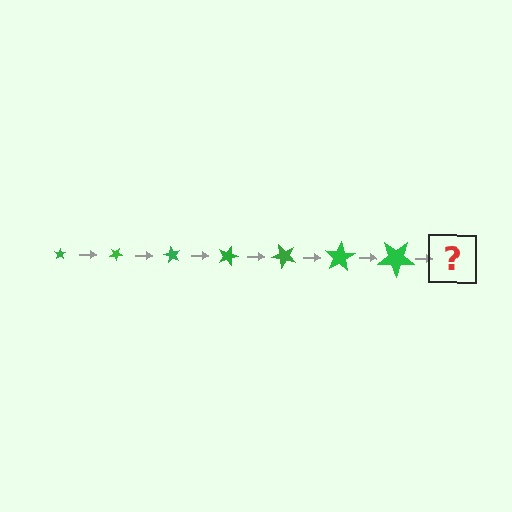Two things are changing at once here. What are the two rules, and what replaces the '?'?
The two rules are that the star grows larger each step and it rotates 30 degrees each step. The '?' should be a star, larger than the previous one and rotated 210 degrees from the start.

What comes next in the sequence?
The next element should be a star, larger than the previous one and rotated 210 degrees from the start.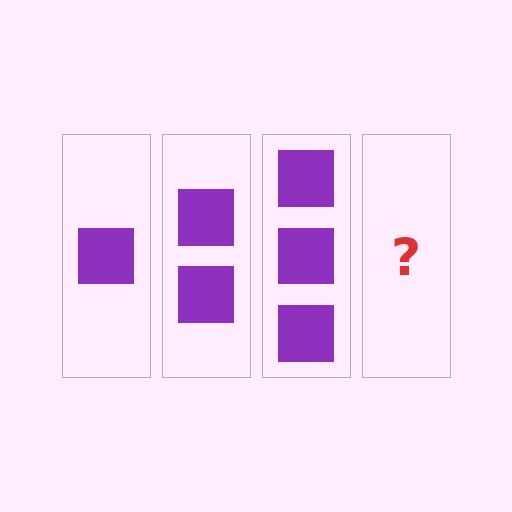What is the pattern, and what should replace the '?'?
The pattern is that each step adds one more square. The '?' should be 4 squares.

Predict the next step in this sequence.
The next step is 4 squares.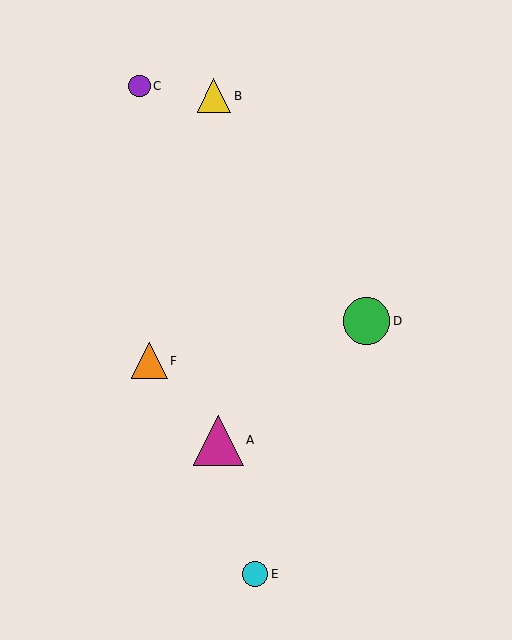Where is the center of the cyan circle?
The center of the cyan circle is at (255, 574).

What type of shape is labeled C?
Shape C is a purple circle.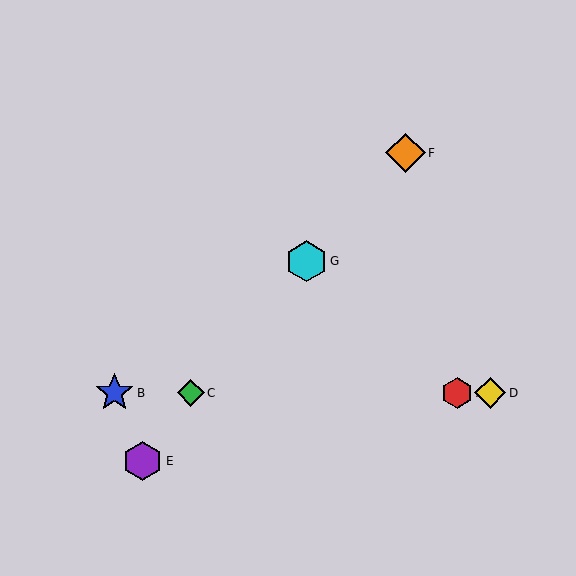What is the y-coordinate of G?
Object G is at y≈261.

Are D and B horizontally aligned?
Yes, both are at y≈393.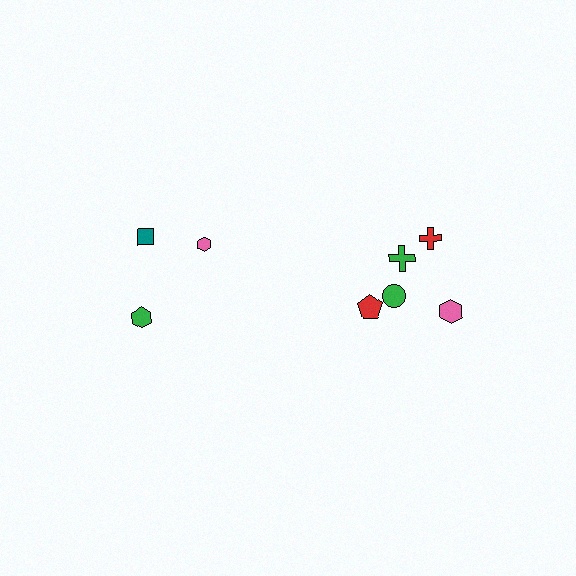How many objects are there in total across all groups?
There are 8 objects.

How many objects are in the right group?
There are 5 objects.